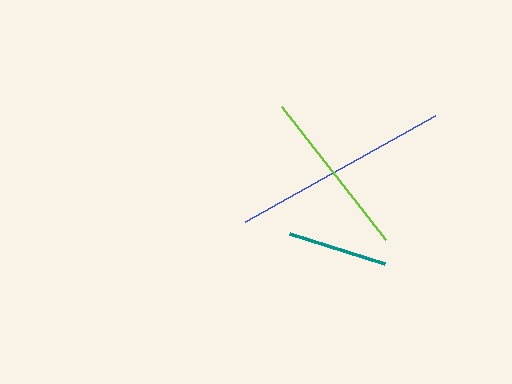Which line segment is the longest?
The blue line is the longest at approximately 218 pixels.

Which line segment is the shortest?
The teal line is the shortest at approximately 100 pixels.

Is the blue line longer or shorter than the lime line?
The blue line is longer than the lime line.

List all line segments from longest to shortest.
From longest to shortest: blue, lime, teal.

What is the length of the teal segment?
The teal segment is approximately 100 pixels long.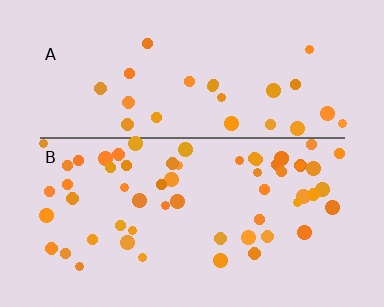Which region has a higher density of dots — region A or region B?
B (the bottom).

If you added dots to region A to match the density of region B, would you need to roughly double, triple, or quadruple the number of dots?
Approximately double.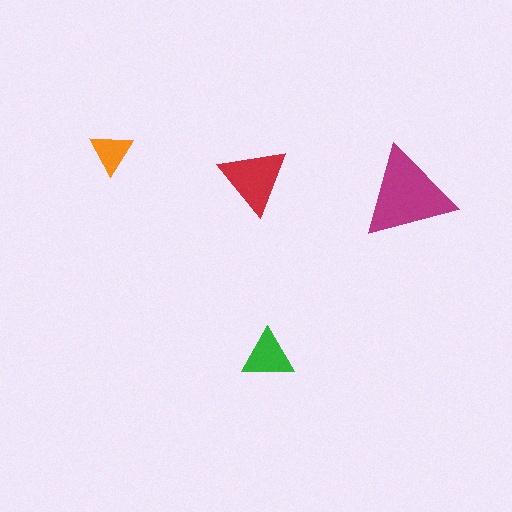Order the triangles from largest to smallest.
the magenta one, the red one, the green one, the orange one.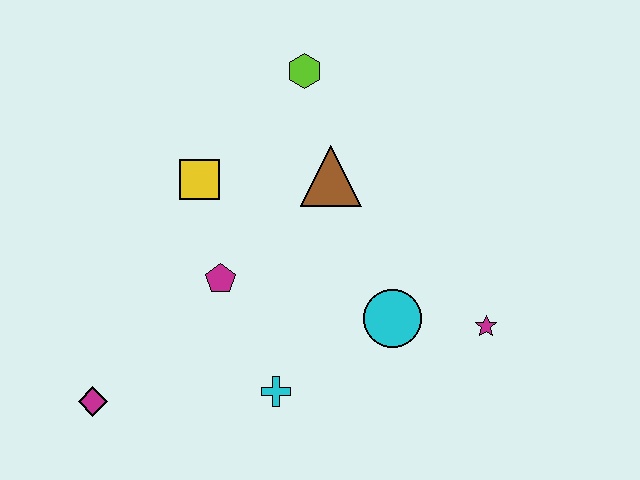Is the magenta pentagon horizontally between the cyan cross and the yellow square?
Yes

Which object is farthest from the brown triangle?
The magenta diamond is farthest from the brown triangle.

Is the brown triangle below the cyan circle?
No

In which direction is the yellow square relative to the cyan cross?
The yellow square is above the cyan cross.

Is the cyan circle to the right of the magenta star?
No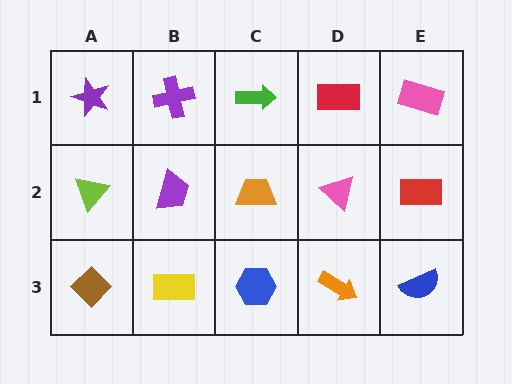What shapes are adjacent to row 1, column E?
A red rectangle (row 2, column E), a red rectangle (row 1, column D).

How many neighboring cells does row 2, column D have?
4.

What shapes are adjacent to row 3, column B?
A purple trapezoid (row 2, column B), a brown diamond (row 3, column A), a blue hexagon (row 3, column C).